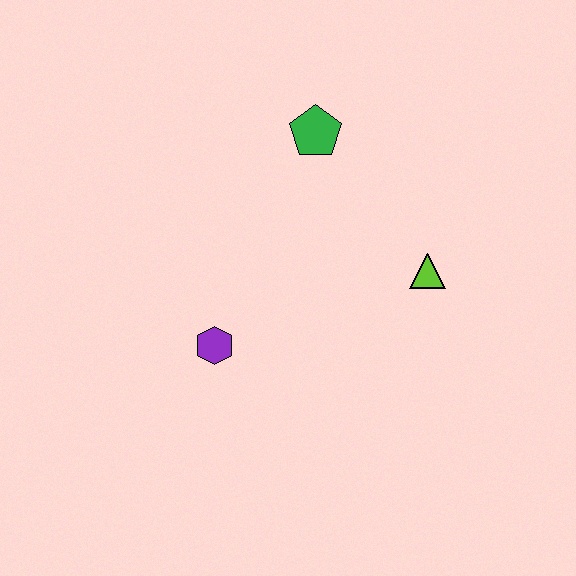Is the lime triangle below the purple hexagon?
No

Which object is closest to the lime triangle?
The green pentagon is closest to the lime triangle.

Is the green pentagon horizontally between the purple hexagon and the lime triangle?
Yes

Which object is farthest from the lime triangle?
The purple hexagon is farthest from the lime triangle.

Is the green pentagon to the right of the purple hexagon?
Yes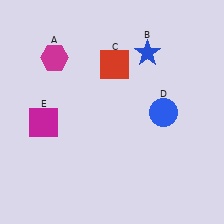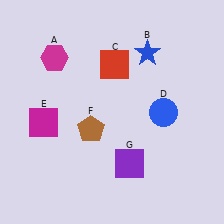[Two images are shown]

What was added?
A brown pentagon (F), a purple square (G) were added in Image 2.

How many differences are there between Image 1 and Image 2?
There are 2 differences between the two images.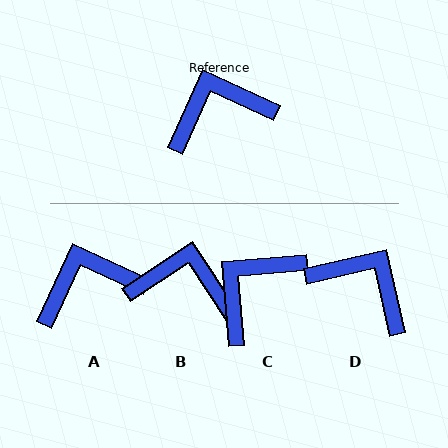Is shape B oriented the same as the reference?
No, it is off by about 32 degrees.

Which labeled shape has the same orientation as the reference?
A.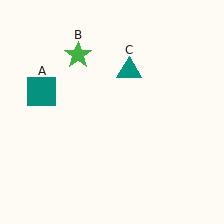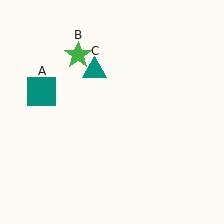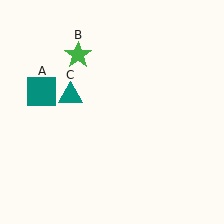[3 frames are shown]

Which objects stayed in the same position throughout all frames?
Teal square (object A) and green star (object B) remained stationary.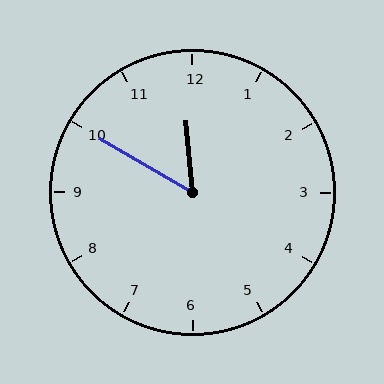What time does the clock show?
11:50.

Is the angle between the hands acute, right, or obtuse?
It is acute.